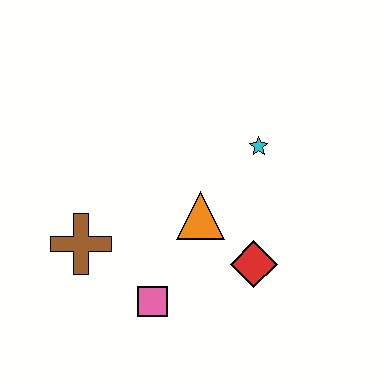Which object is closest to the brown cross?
The pink square is closest to the brown cross.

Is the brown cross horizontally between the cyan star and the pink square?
No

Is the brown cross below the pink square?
No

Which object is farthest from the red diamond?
The brown cross is farthest from the red diamond.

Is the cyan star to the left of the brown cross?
No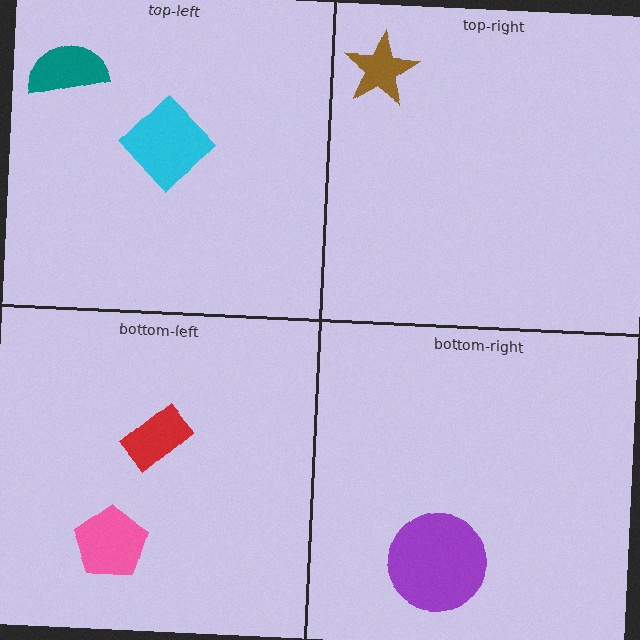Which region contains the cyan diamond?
The top-left region.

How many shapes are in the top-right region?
1.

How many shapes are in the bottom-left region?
2.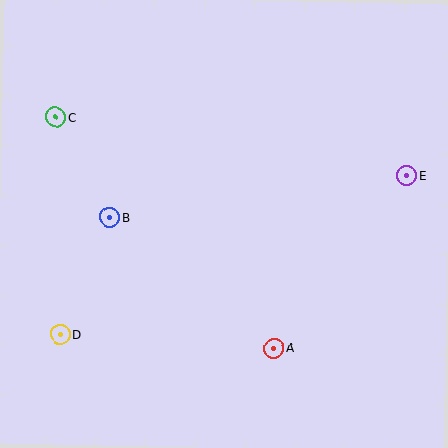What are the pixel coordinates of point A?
Point A is at (274, 348).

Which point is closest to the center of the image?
Point B at (110, 218) is closest to the center.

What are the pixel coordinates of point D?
Point D is at (60, 335).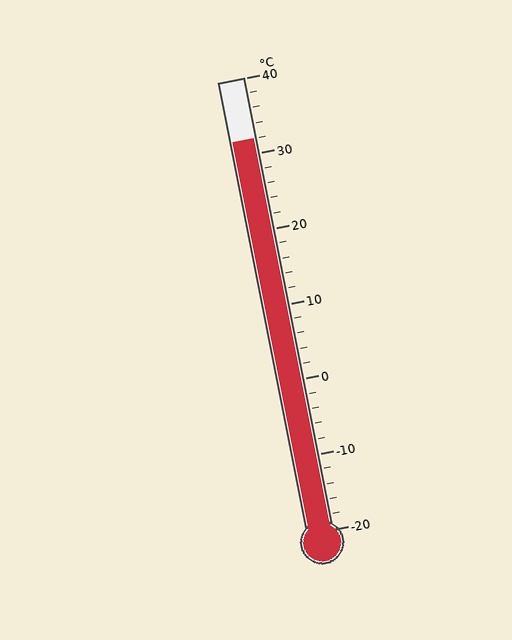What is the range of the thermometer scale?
The thermometer scale ranges from -20°C to 40°C.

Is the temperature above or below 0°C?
The temperature is above 0°C.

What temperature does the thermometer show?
The thermometer shows approximately 32°C.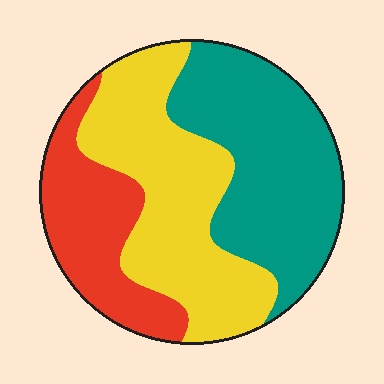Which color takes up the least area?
Red, at roughly 25%.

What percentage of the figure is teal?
Teal takes up between a third and a half of the figure.